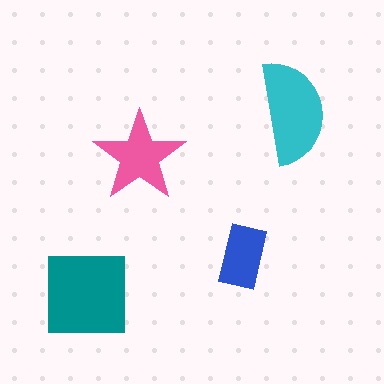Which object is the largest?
The teal square.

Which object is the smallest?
The blue rectangle.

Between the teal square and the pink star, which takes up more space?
The teal square.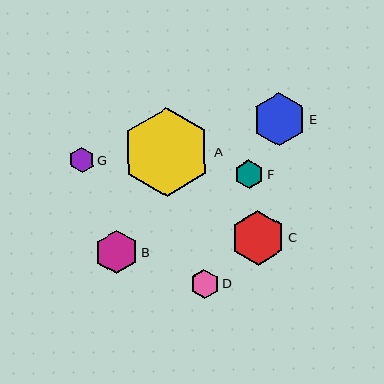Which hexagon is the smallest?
Hexagon G is the smallest with a size of approximately 25 pixels.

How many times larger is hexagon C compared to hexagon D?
Hexagon C is approximately 1.9 times the size of hexagon D.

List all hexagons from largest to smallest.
From largest to smallest: A, C, E, B, F, D, G.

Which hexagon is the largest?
Hexagon A is the largest with a size of approximately 89 pixels.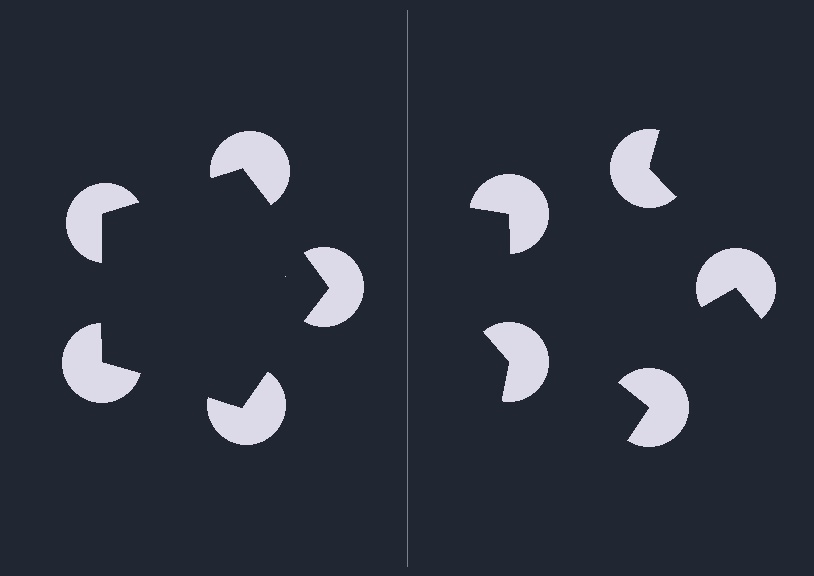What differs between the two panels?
The pac-man discs are positioned identically on both sides; only the wedge orientations differ. On the left they align to a pentagon; on the right they are misaligned.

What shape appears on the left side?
An illusory pentagon.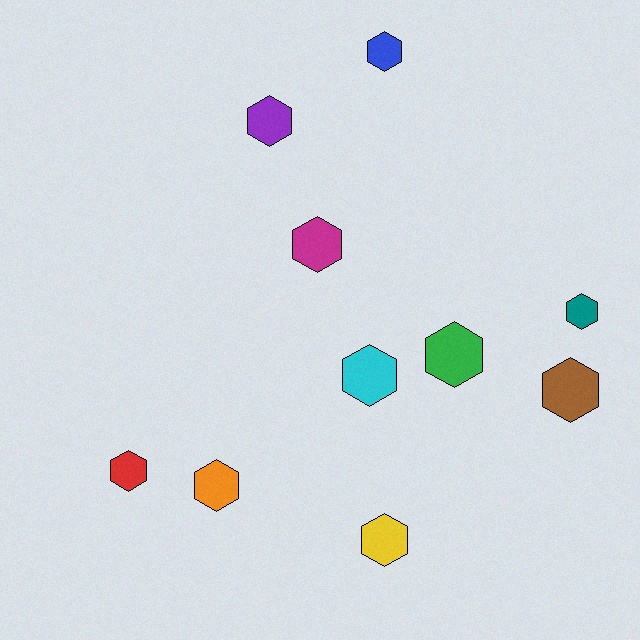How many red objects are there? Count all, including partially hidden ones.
There is 1 red object.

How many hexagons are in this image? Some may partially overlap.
There are 10 hexagons.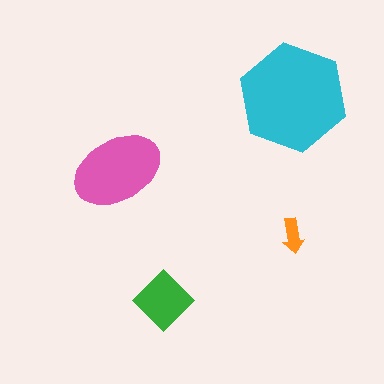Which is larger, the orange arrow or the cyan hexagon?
The cyan hexagon.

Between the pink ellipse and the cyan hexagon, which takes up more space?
The cyan hexagon.